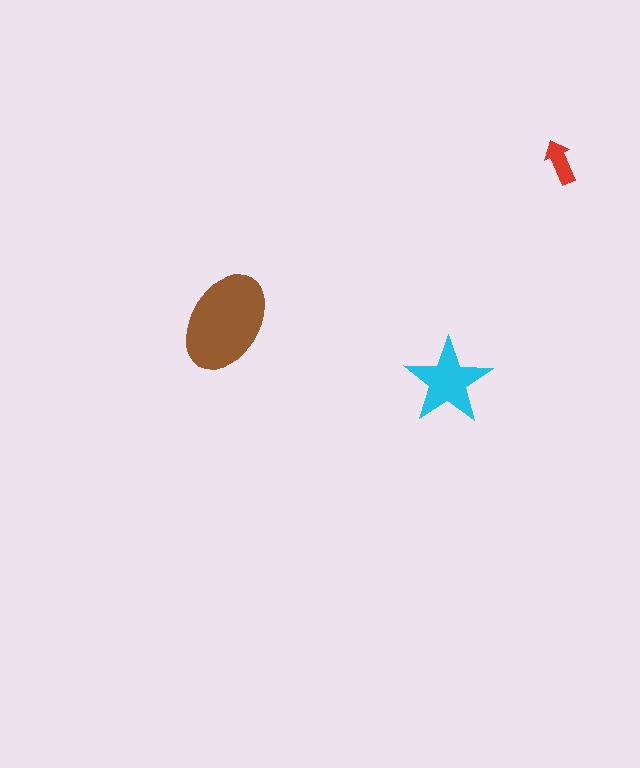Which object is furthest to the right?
The red arrow is rightmost.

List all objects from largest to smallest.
The brown ellipse, the cyan star, the red arrow.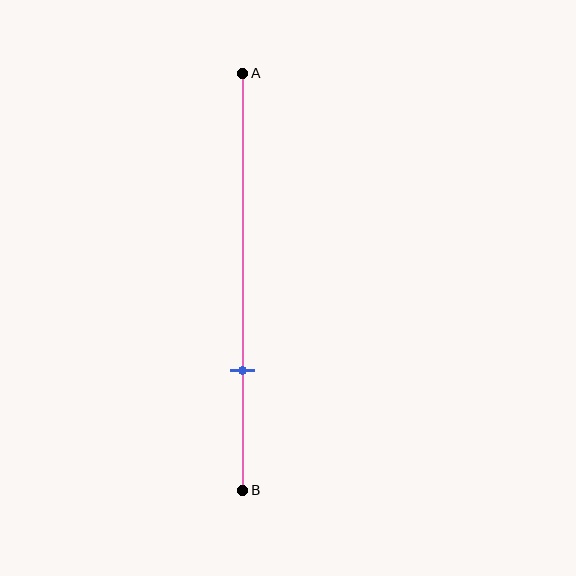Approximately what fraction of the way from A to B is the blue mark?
The blue mark is approximately 70% of the way from A to B.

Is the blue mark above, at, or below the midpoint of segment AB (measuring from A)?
The blue mark is below the midpoint of segment AB.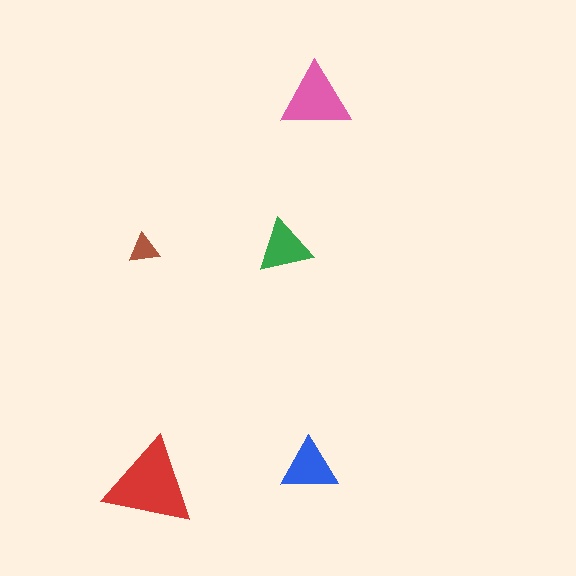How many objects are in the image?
There are 5 objects in the image.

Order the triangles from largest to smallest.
the red one, the pink one, the blue one, the green one, the brown one.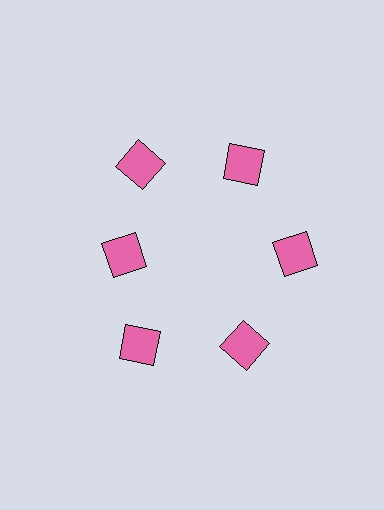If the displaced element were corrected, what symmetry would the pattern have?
It would have 6-fold rotational symmetry — the pattern would map onto itself every 60 degrees.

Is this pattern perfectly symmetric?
No. The 6 pink squares are arranged in a ring, but one element near the 9 o'clock position is pulled inward toward the center, breaking the 6-fold rotational symmetry.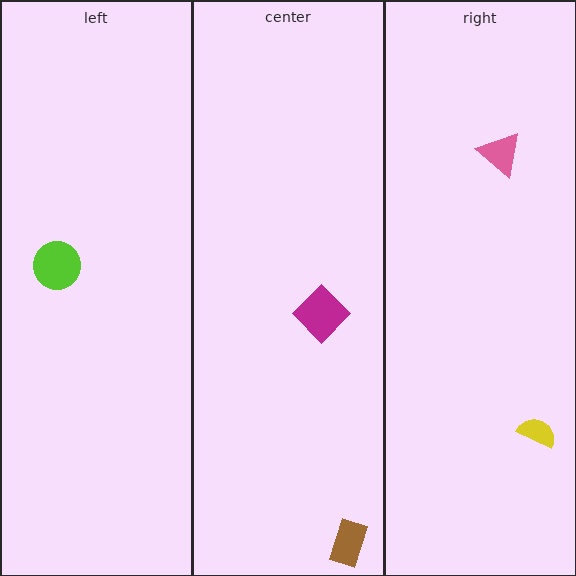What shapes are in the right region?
The pink triangle, the yellow semicircle.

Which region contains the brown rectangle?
The center region.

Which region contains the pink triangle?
The right region.